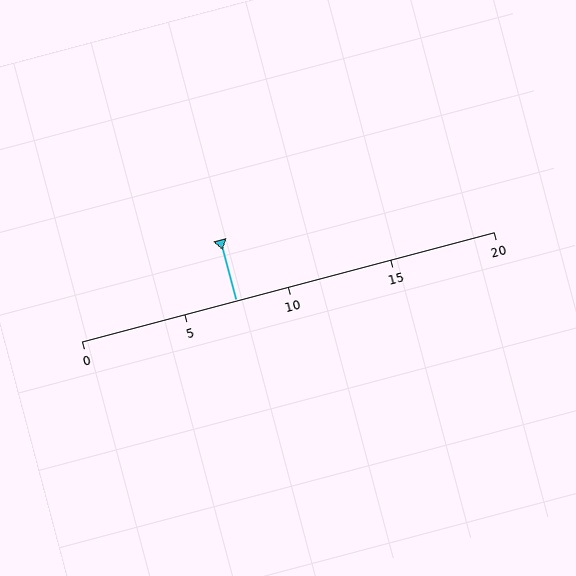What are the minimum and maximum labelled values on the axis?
The axis runs from 0 to 20.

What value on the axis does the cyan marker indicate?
The marker indicates approximately 7.5.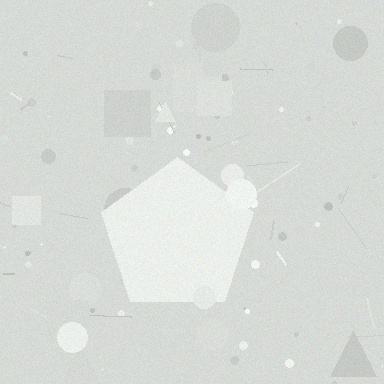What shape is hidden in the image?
A pentagon is hidden in the image.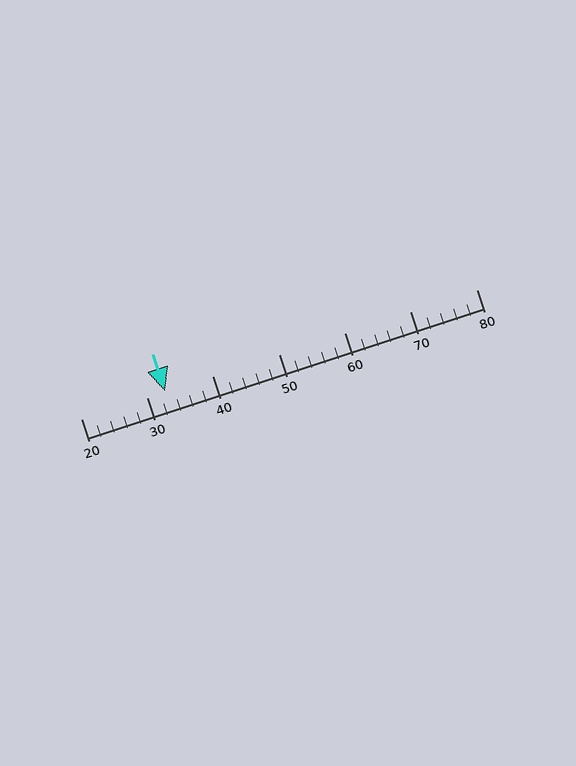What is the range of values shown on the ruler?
The ruler shows values from 20 to 80.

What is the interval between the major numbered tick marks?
The major tick marks are spaced 10 units apart.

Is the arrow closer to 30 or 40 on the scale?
The arrow is closer to 30.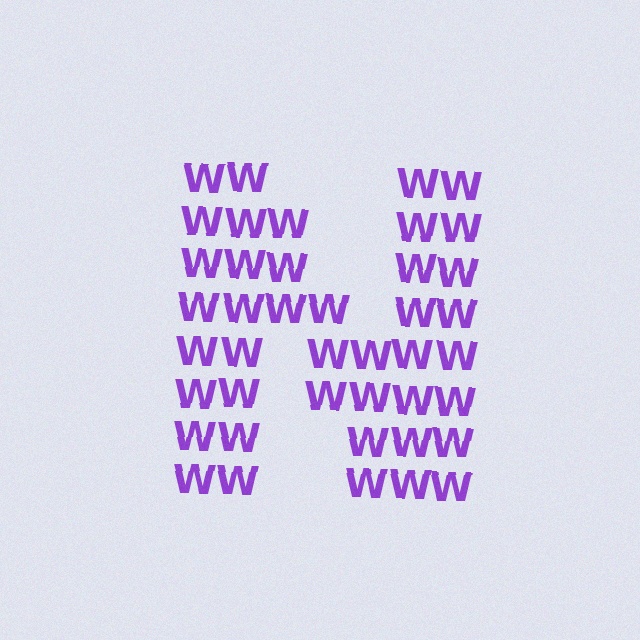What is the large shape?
The large shape is the letter N.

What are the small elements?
The small elements are letter W's.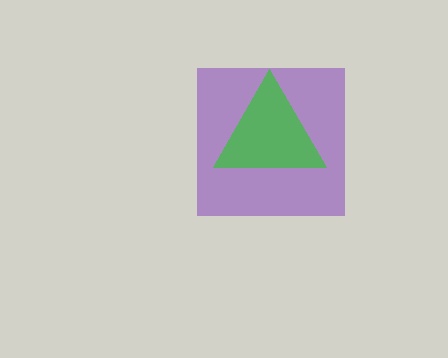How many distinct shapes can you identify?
There are 2 distinct shapes: a purple square, a green triangle.